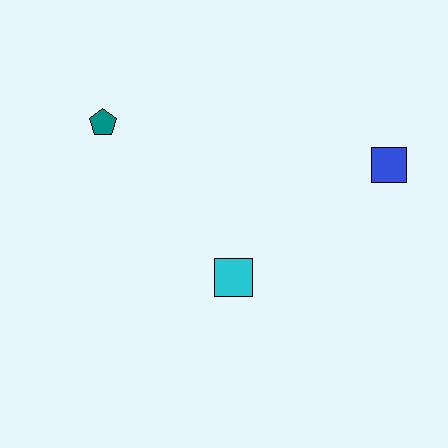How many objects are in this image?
There are 3 objects.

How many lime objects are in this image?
There are no lime objects.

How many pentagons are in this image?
There is 1 pentagon.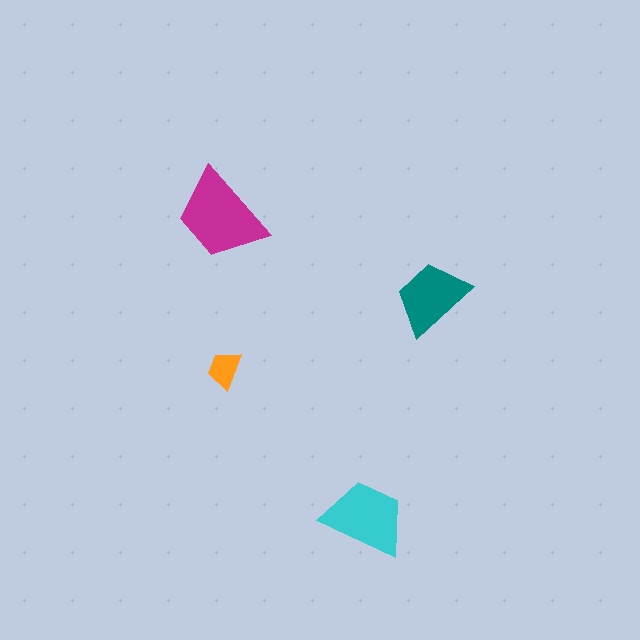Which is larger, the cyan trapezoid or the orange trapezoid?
The cyan one.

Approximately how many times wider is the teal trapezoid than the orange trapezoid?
About 2 times wider.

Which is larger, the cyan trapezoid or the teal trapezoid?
The cyan one.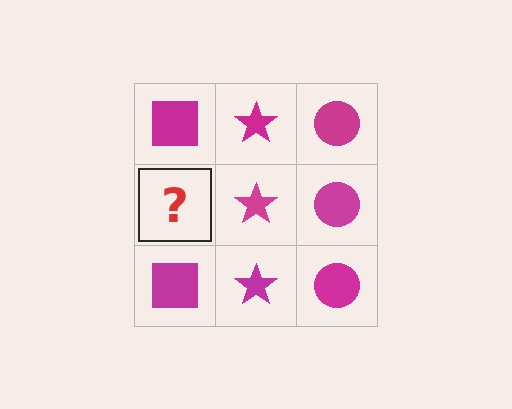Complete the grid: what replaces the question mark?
The question mark should be replaced with a magenta square.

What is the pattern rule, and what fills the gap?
The rule is that each column has a consistent shape. The gap should be filled with a magenta square.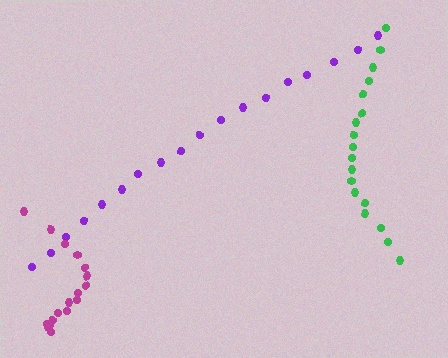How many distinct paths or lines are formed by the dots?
There are 3 distinct paths.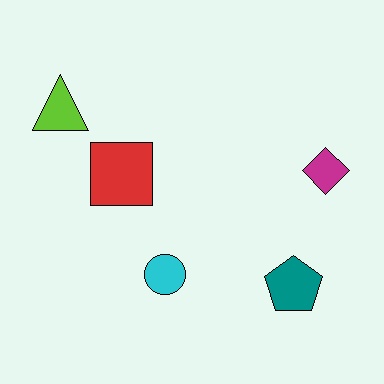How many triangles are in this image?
There is 1 triangle.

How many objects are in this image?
There are 5 objects.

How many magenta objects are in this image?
There is 1 magenta object.